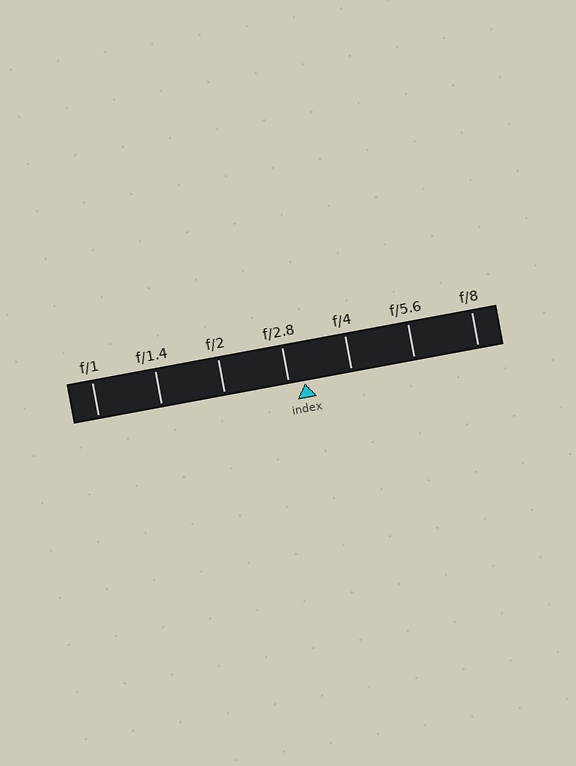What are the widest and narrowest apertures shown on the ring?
The widest aperture shown is f/1 and the narrowest is f/8.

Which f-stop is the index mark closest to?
The index mark is closest to f/2.8.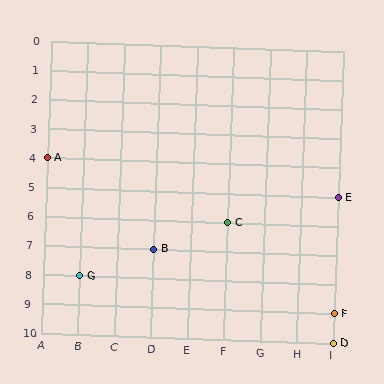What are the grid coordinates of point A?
Point A is at grid coordinates (A, 4).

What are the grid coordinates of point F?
Point F is at grid coordinates (I, 9).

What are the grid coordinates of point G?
Point G is at grid coordinates (B, 8).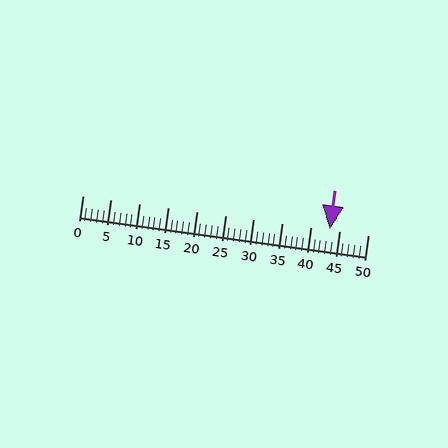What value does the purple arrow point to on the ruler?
The purple arrow points to approximately 43.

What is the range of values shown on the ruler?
The ruler shows values from 0 to 50.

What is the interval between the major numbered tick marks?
The major tick marks are spaced 5 units apart.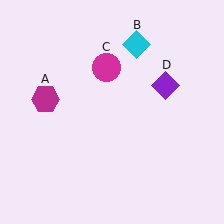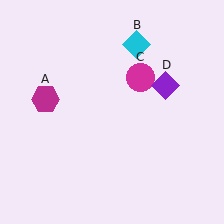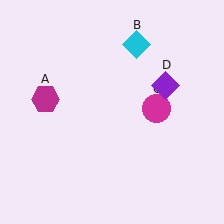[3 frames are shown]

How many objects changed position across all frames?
1 object changed position: magenta circle (object C).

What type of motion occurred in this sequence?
The magenta circle (object C) rotated clockwise around the center of the scene.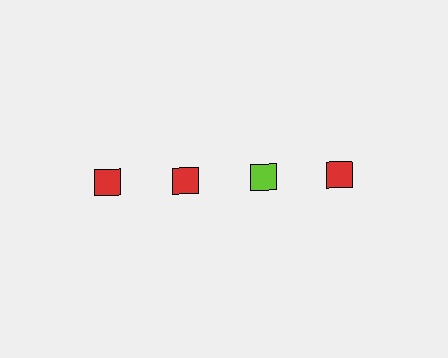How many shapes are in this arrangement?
There are 4 shapes arranged in a grid pattern.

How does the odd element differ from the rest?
It has a different color: lime instead of red.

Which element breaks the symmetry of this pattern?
The lime square in the top row, center column breaks the symmetry. All other shapes are red squares.